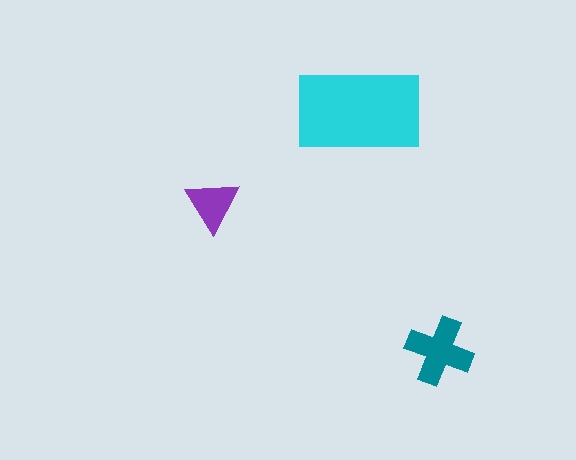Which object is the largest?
The cyan rectangle.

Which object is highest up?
The cyan rectangle is topmost.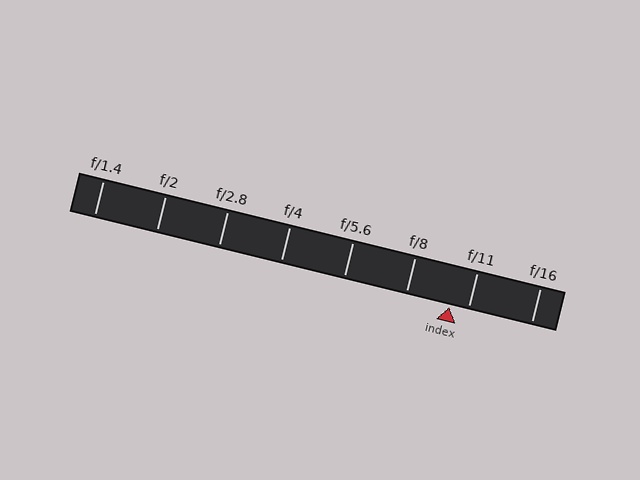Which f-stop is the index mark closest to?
The index mark is closest to f/11.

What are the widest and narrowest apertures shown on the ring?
The widest aperture shown is f/1.4 and the narrowest is f/16.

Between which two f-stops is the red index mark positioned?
The index mark is between f/8 and f/11.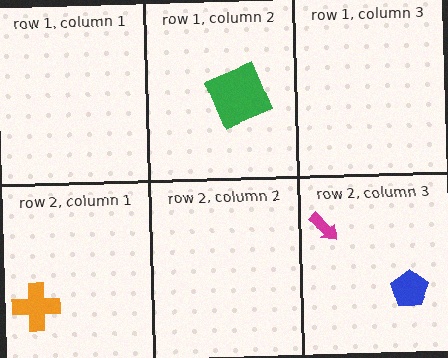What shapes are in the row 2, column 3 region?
The magenta arrow, the blue pentagon.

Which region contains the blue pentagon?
The row 2, column 3 region.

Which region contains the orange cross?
The row 2, column 1 region.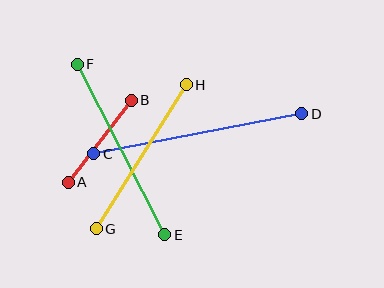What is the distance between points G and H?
The distance is approximately 170 pixels.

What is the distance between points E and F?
The distance is approximately 192 pixels.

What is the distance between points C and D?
The distance is approximately 212 pixels.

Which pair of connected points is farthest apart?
Points C and D are farthest apart.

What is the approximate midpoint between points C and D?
The midpoint is at approximately (198, 134) pixels.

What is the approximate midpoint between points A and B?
The midpoint is at approximately (100, 141) pixels.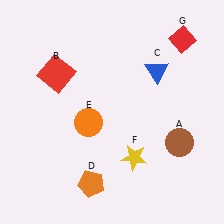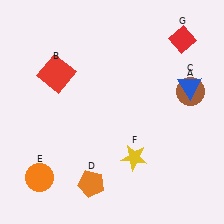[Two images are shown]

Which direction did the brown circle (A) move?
The brown circle (A) moved up.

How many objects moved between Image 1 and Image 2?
3 objects moved between the two images.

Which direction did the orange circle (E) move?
The orange circle (E) moved down.